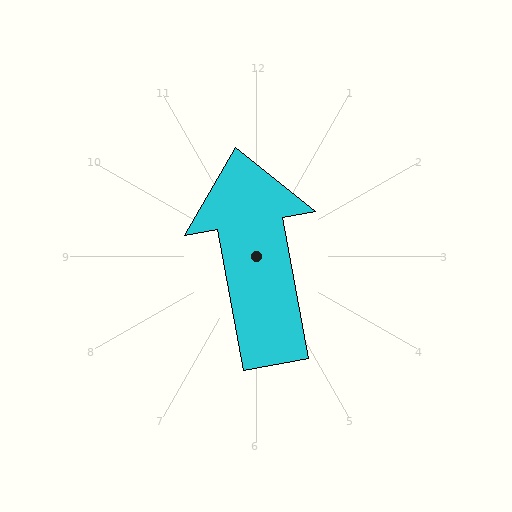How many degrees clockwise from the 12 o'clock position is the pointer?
Approximately 350 degrees.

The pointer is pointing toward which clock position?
Roughly 12 o'clock.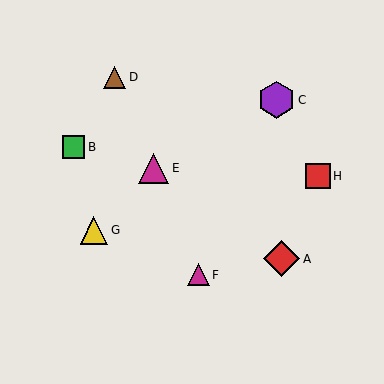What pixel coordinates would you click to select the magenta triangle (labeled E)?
Click at (154, 168) to select the magenta triangle E.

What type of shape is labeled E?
Shape E is a magenta triangle.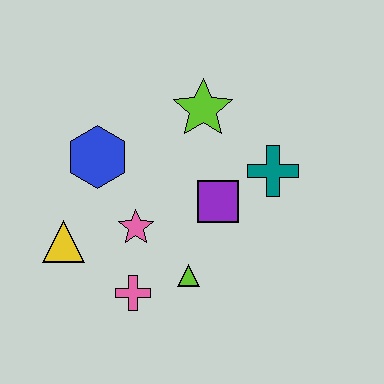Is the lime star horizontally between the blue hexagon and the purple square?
Yes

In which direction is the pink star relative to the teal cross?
The pink star is to the left of the teal cross.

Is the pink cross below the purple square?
Yes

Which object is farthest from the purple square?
The yellow triangle is farthest from the purple square.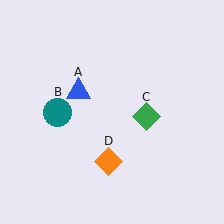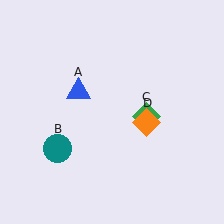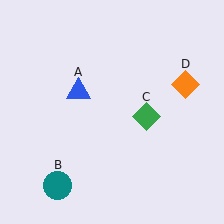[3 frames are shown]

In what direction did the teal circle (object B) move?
The teal circle (object B) moved down.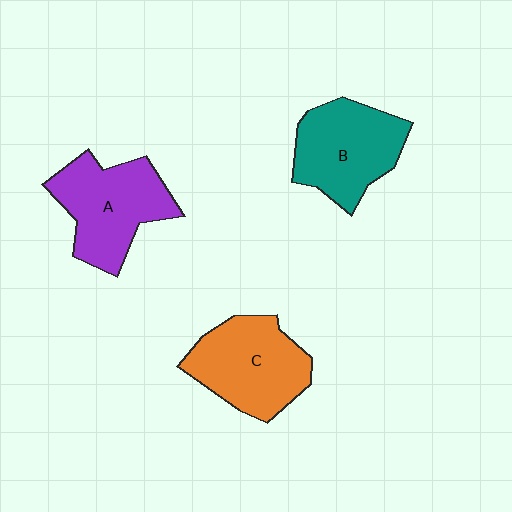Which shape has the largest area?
Shape A (purple).